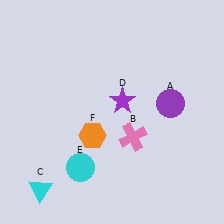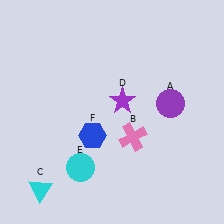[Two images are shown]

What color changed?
The hexagon (F) changed from orange in Image 1 to blue in Image 2.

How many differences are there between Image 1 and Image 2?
There is 1 difference between the two images.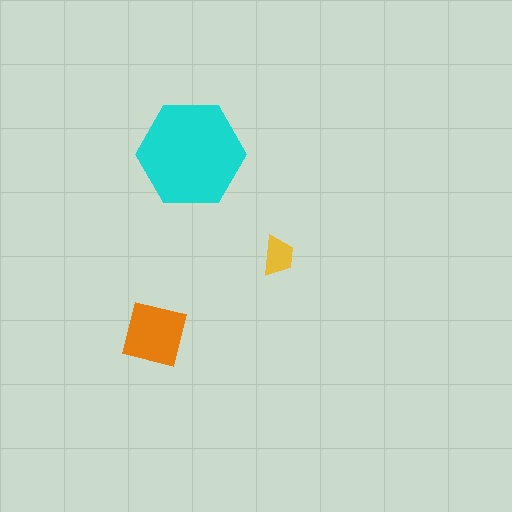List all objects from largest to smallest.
The cyan hexagon, the orange square, the yellow trapezoid.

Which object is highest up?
The cyan hexagon is topmost.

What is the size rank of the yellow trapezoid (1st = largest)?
3rd.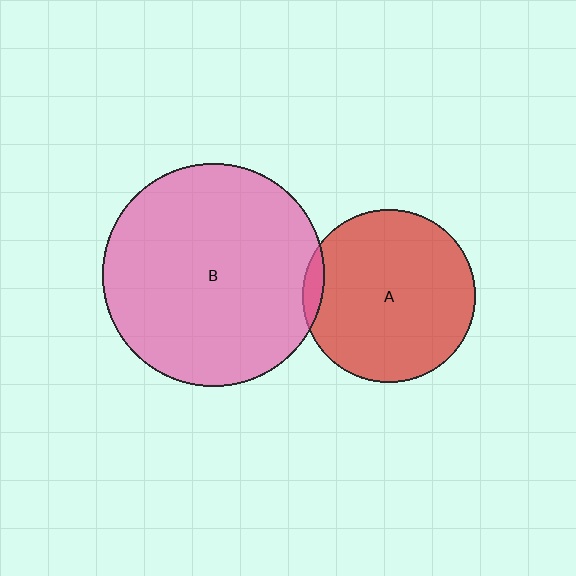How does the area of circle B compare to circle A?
Approximately 1.6 times.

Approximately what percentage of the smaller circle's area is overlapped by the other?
Approximately 5%.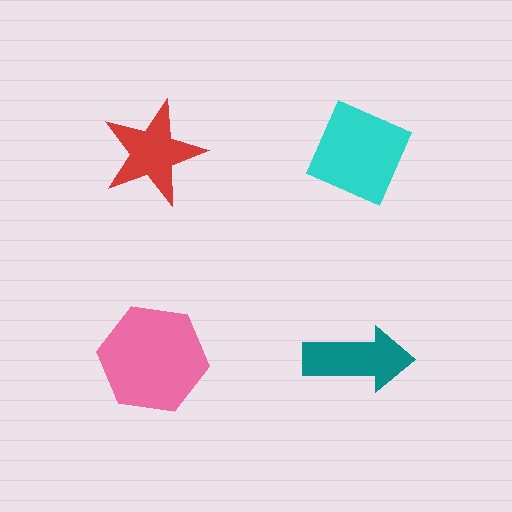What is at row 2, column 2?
A teal arrow.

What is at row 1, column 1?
A red star.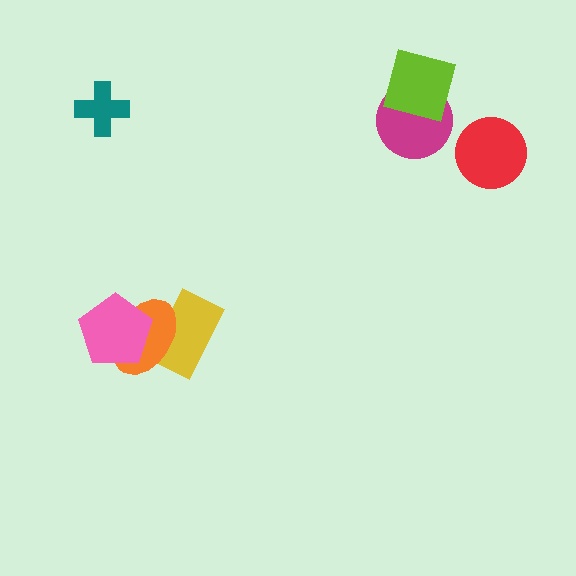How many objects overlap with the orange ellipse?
2 objects overlap with the orange ellipse.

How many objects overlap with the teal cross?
0 objects overlap with the teal cross.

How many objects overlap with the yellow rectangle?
1 object overlaps with the yellow rectangle.